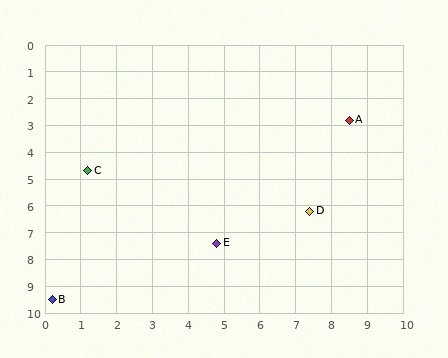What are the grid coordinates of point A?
Point A is at approximately (8.5, 2.8).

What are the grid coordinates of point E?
Point E is at approximately (4.8, 7.4).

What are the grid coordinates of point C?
Point C is at approximately (1.2, 4.7).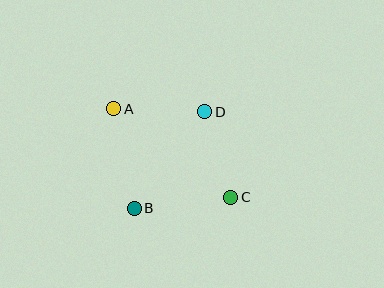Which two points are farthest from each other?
Points A and C are farthest from each other.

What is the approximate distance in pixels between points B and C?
The distance between B and C is approximately 97 pixels.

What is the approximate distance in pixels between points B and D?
The distance between B and D is approximately 120 pixels.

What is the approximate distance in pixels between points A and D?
The distance between A and D is approximately 91 pixels.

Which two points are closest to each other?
Points C and D are closest to each other.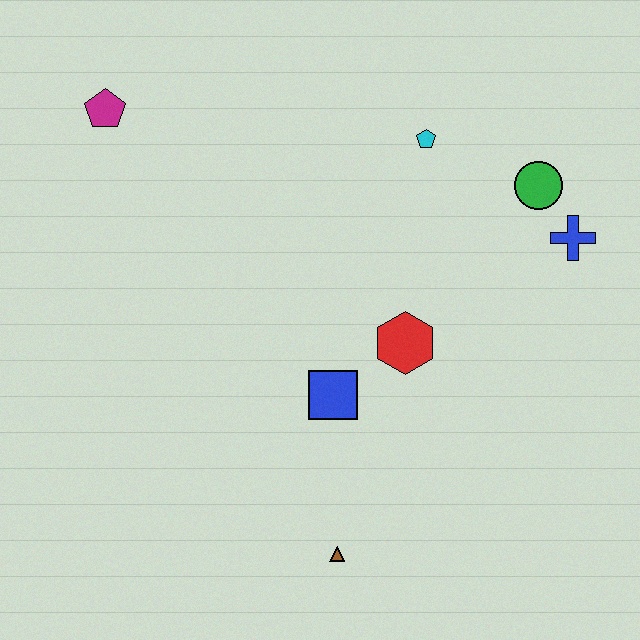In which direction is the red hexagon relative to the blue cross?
The red hexagon is to the left of the blue cross.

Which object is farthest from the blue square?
The magenta pentagon is farthest from the blue square.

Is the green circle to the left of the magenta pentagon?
No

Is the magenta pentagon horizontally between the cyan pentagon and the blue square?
No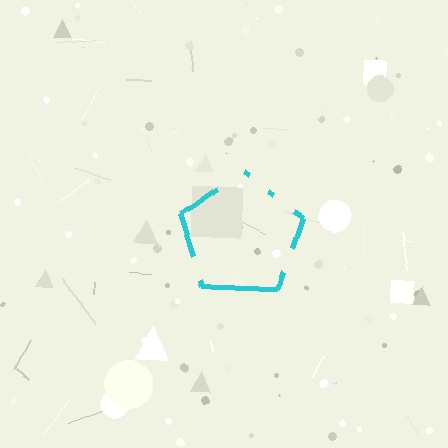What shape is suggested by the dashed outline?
The dashed outline suggests a pentagon.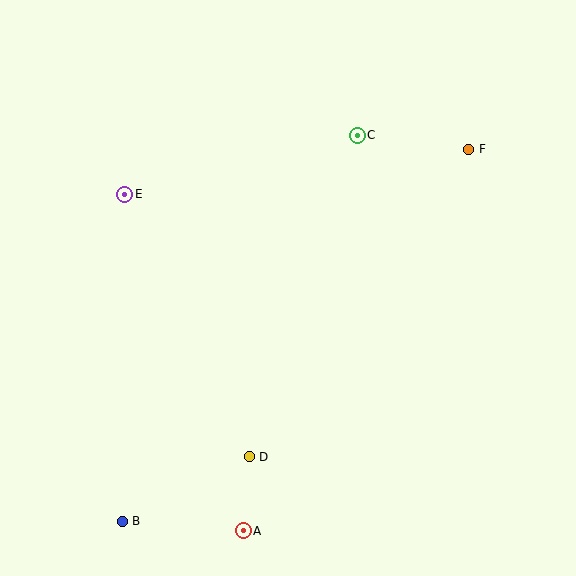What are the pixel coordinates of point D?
Point D is at (249, 457).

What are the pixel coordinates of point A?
Point A is at (243, 531).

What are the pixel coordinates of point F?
Point F is at (469, 149).